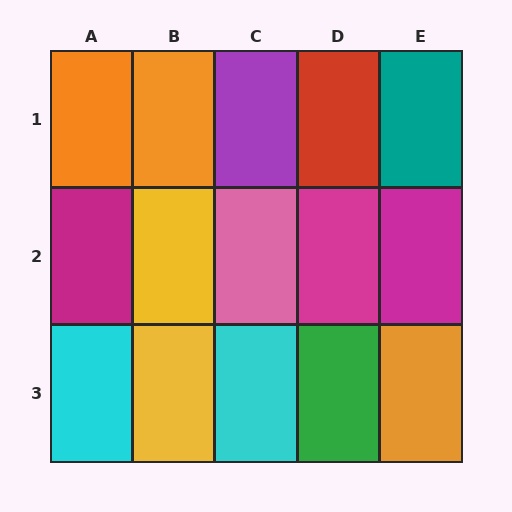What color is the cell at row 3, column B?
Yellow.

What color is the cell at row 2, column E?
Magenta.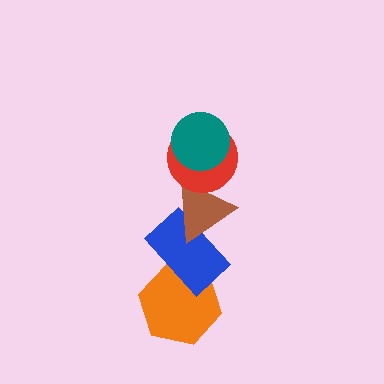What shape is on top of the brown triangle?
The red circle is on top of the brown triangle.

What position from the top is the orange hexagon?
The orange hexagon is 5th from the top.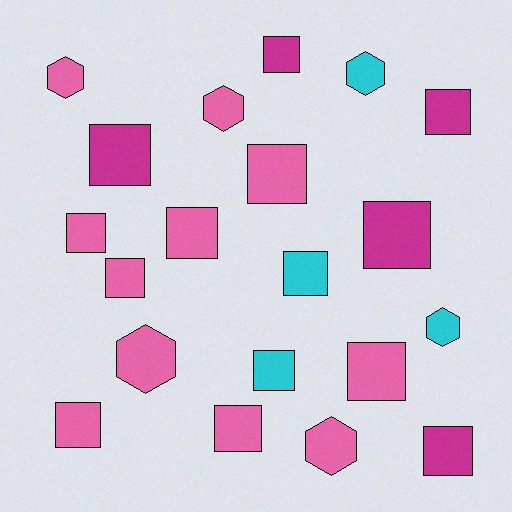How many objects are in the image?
There are 20 objects.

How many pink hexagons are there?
There are 4 pink hexagons.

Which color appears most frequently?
Pink, with 11 objects.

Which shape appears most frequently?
Square, with 14 objects.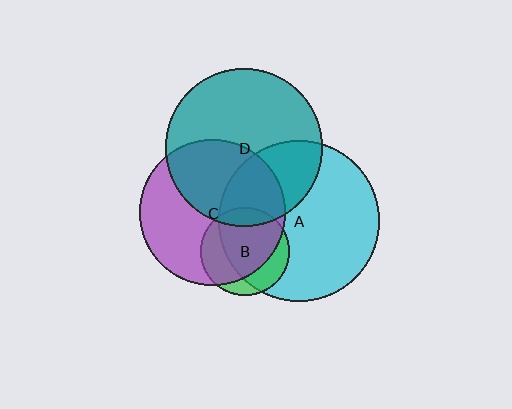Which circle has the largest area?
Circle A (cyan).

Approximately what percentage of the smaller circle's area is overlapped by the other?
Approximately 70%.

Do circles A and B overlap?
Yes.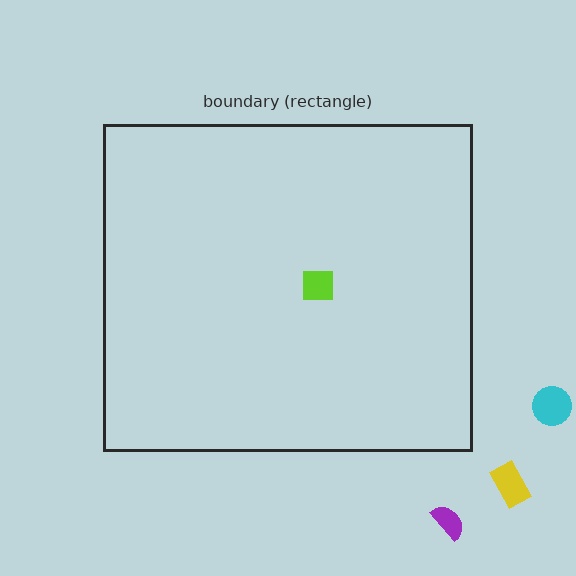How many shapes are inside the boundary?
1 inside, 3 outside.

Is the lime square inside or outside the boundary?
Inside.